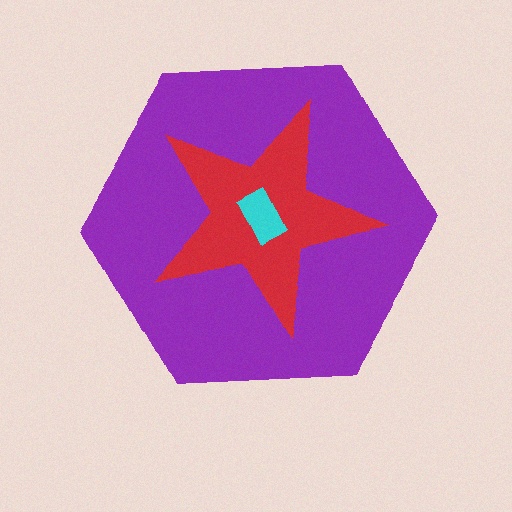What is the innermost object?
The cyan rectangle.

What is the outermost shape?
The purple hexagon.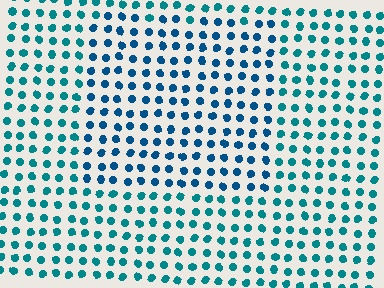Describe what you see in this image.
The image is filled with small teal elements in a uniform arrangement. A rectangle-shaped region is visible where the elements are tinted to a slightly different hue, forming a subtle color boundary.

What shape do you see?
I see a rectangle.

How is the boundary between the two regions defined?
The boundary is defined purely by a slight shift in hue (about 24 degrees). Spacing, size, and orientation are identical on both sides.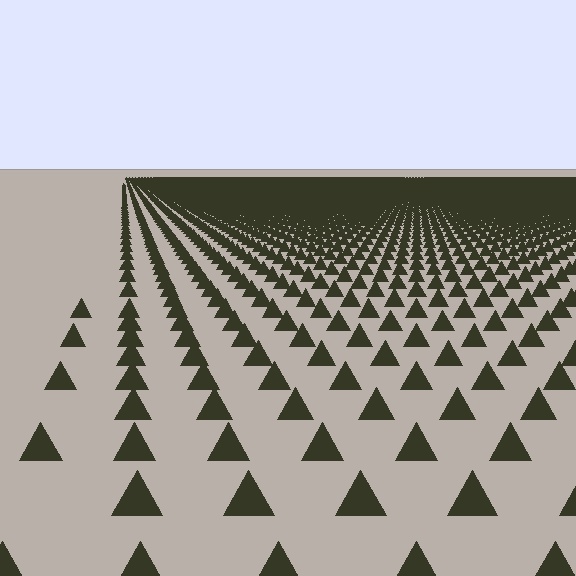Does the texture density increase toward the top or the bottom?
Density increases toward the top.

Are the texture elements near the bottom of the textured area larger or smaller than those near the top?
Larger. Near the bottom, elements are closer to the viewer and appear at a bigger on-screen size.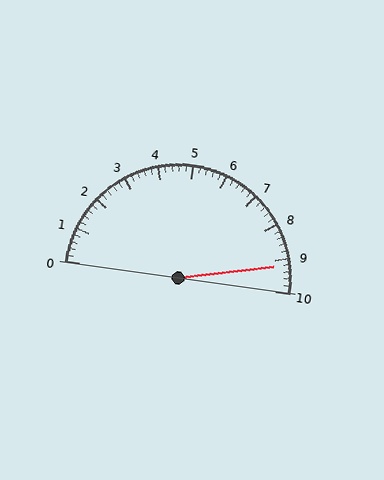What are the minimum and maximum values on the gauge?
The gauge ranges from 0 to 10.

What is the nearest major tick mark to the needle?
The nearest major tick mark is 9.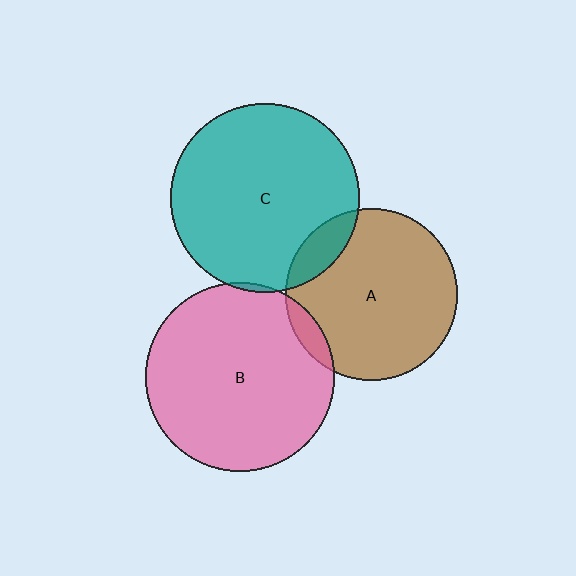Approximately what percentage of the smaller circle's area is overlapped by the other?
Approximately 5%.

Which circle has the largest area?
Circle C (teal).